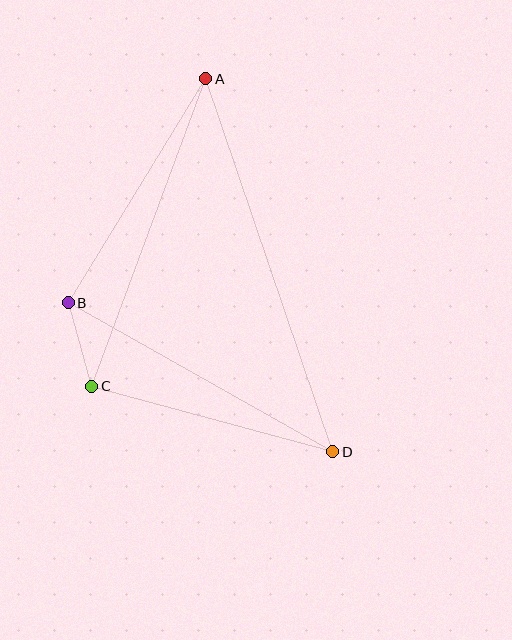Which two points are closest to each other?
Points B and C are closest to each other.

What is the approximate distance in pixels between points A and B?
The distance between A and B is approximately 263 pixels.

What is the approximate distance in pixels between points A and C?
The distance between A and C is approximately 328 pixels.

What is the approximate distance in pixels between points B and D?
The distance between B and D is approximately 303 pixels.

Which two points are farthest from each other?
Points A and D are farthest from each other.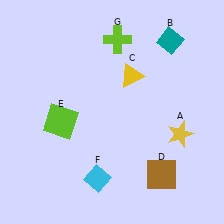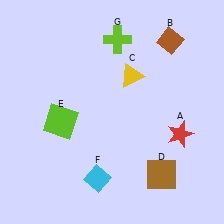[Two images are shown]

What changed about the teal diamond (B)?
In Image 1, B is teal. In Image 2, it changed to brown.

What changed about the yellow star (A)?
In Image 1, A is yellow. In Image 2, it changed to red.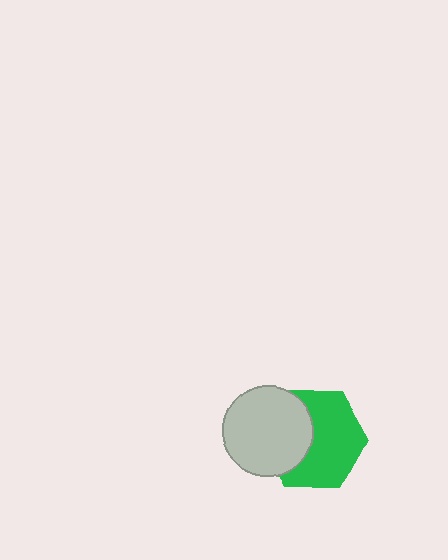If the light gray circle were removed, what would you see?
You would see the complete green hexagon.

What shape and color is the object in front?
The object in front is a light gray circle.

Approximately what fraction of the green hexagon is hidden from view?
Roughly 37% of the green hexagon is hidden behind the light gray circle.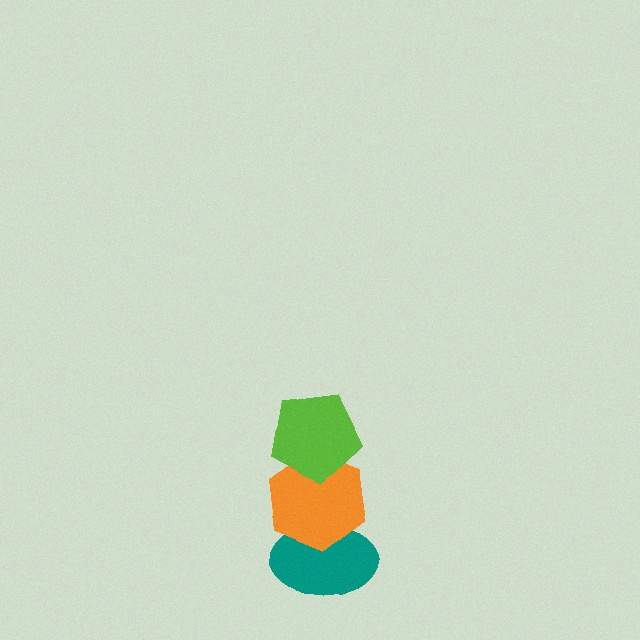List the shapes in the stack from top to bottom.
From top to bottom: the lime pentagon, the orange hexagon, the teal ellipse.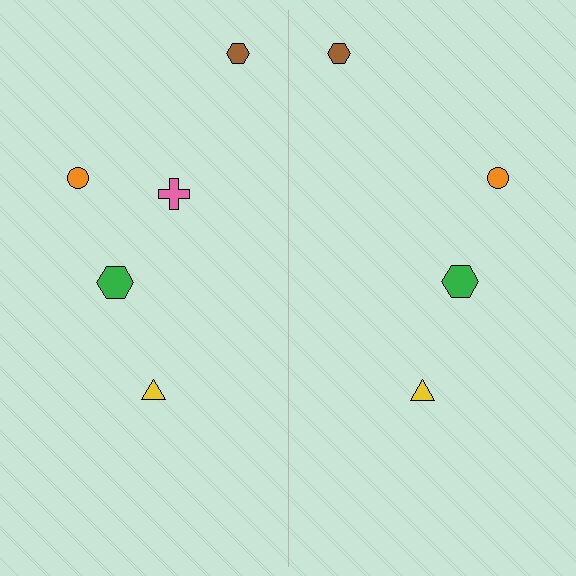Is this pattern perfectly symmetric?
No, the pattern is not perfectly symmetric. A pink cross is missing from the right side.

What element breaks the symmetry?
A pink cross is missing from the right side.